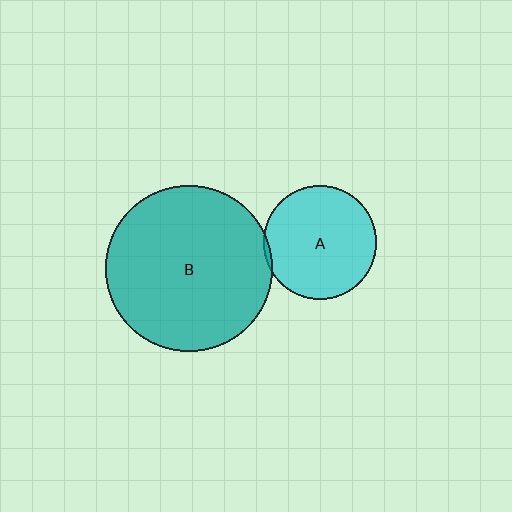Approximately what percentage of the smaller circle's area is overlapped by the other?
Approximately 5%.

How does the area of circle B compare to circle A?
Approximately 2.1 times.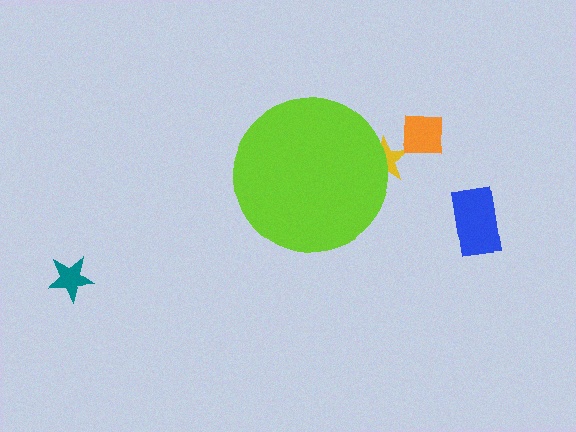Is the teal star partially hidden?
No, the teal star is fully visible.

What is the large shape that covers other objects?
A lime circle.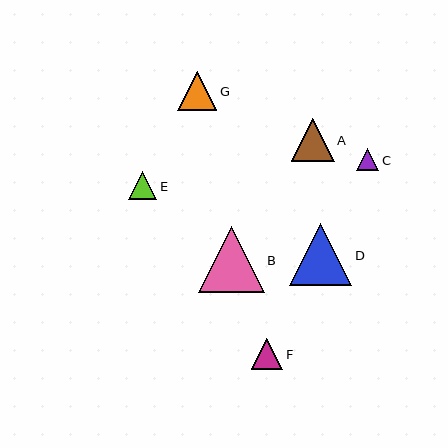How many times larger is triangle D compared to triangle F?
Triangle D is approximately 1.9 times the size of triangle F.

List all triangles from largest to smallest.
From largest to smallest: B, D, A, G, F, E, C.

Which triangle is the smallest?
Triangle C is the smallest with a size of approximately 22 pixels.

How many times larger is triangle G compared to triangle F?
Triangle G is approximately 1.2 times the size of triangle F.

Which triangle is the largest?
Triangle B is the largest with a size of approximately 66 pixels.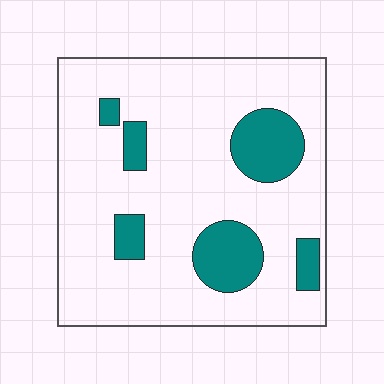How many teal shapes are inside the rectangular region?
6.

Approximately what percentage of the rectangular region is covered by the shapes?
Approximately 20%.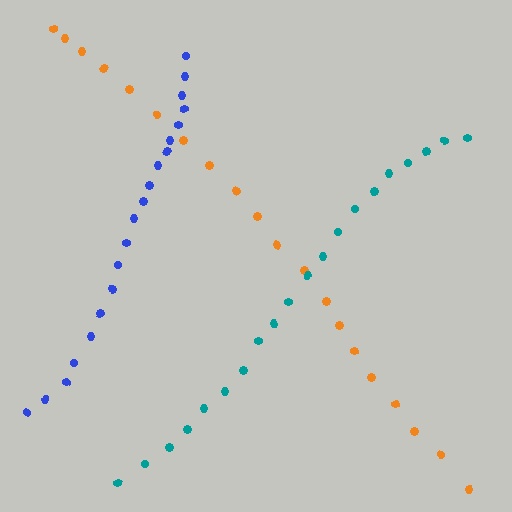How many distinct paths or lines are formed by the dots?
There are 3 distinct paths.